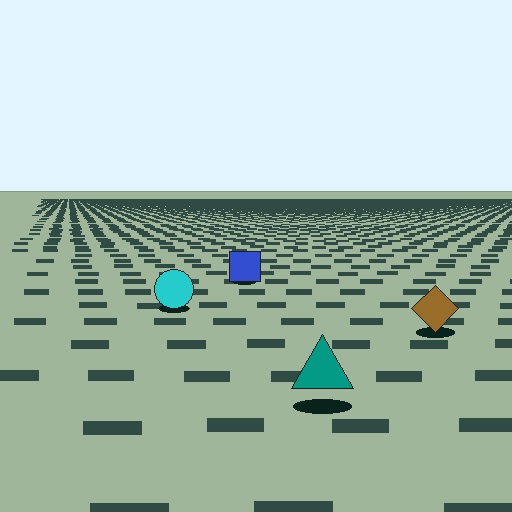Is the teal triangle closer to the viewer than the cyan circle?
Yes. The teal triangle is closer — you can tell from the texture gradient: the ground texture is coarser near it.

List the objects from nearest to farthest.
From nearest to farthest: the teal triangle, the brown diamond, the cyan circle, the blue square.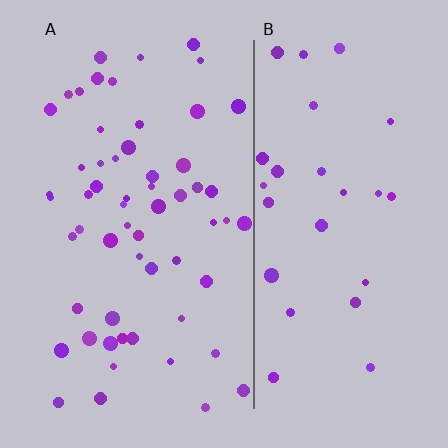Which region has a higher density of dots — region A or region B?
A (the left).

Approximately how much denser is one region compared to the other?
Approximately 2.0× — region A over region B.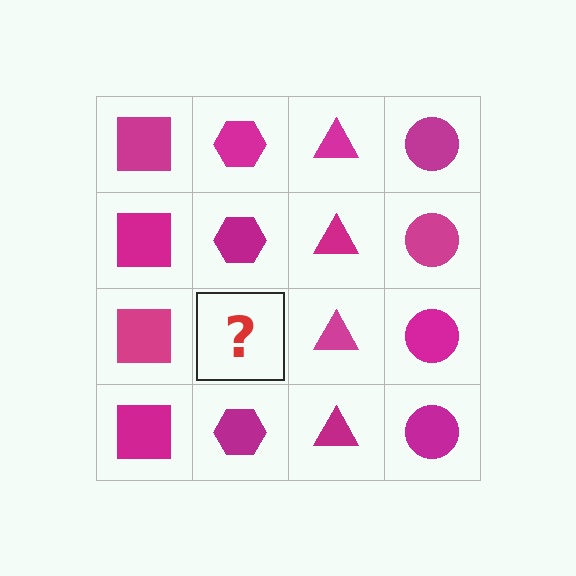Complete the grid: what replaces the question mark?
The question mark should be replaced with a magenta hexagon.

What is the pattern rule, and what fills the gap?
The rule is that each column has a consistent shape. The gap should be filled with a magenta hexagon.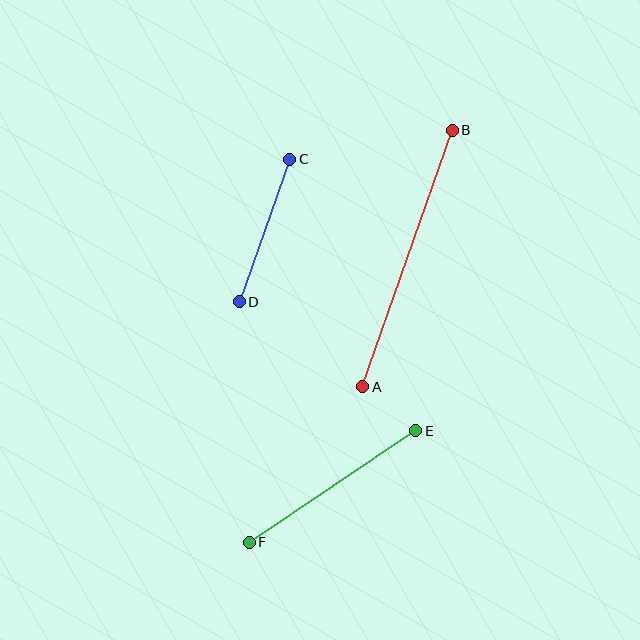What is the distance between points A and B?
The distance is approximately 272 pixels.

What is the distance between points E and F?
The distance is approximately 201 pixels.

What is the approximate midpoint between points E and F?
The midpoint is at approximately (333, 486) pixels.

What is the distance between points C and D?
The distance is approximately 151 pixels.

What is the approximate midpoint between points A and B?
The midpoint is at approximately (407, 258) pixels.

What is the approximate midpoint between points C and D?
The midpoint is at approximately (264, 230) pixels.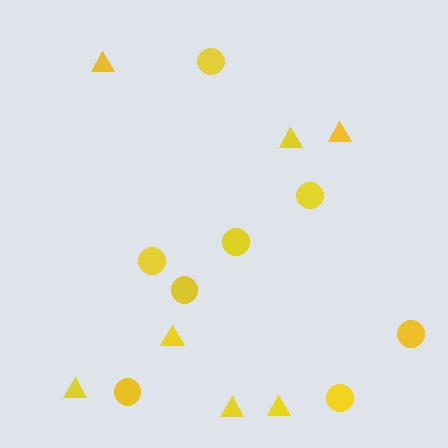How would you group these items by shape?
There are 2 groups: one group of triangles (7) and one group of circles (8).